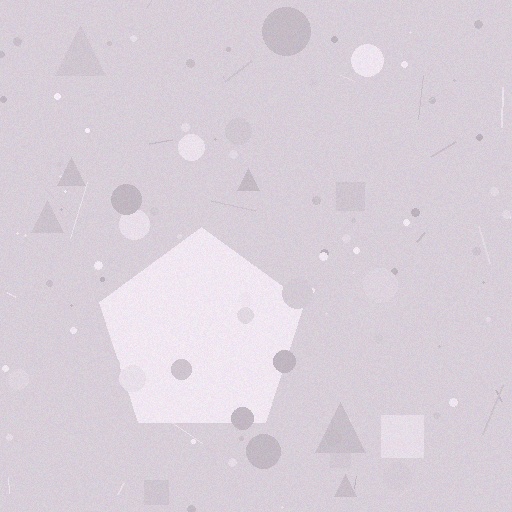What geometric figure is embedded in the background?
A pentagon is embedded in the background.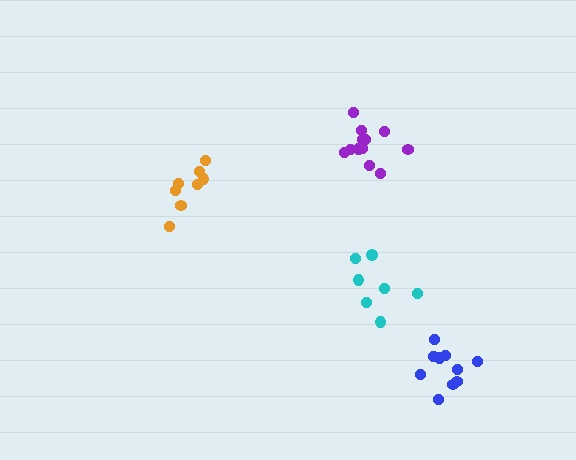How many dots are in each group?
Group 1: 7 dots, Group 2: 8 dots, Group 3: 10 dots, Group 4: 12 dots (37 total).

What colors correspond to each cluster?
The clusters are colored: cyan, orange, blue, purple.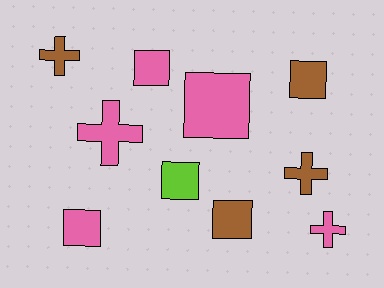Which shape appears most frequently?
Square, with 6 objects.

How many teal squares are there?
There are no teal squares.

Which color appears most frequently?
Pink, with 5 objects.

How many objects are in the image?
There are 10 objects.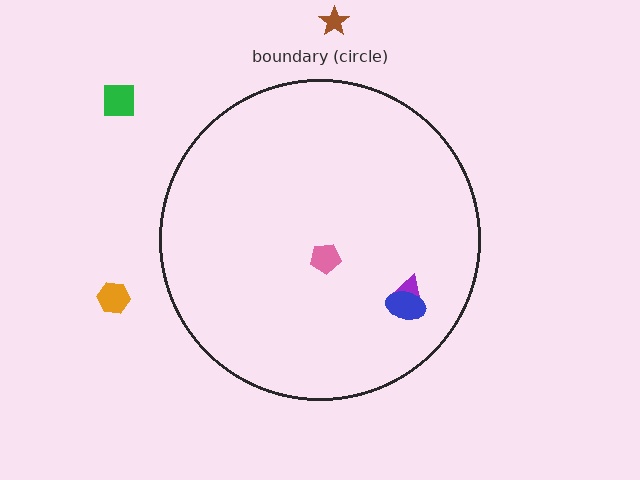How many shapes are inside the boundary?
3 inside, 3 outside.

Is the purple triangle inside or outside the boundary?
Inside.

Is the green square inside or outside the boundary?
Outside.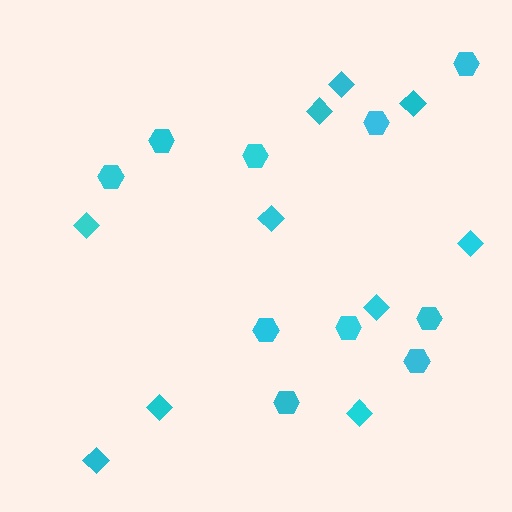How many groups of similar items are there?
There are 2 groups: one group of hexagons (10) and one group of diamonds (10).